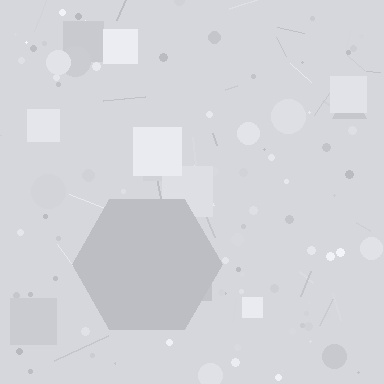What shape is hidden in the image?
A hexagon is hidden in the image.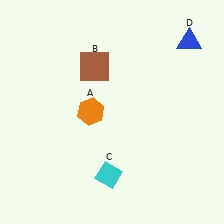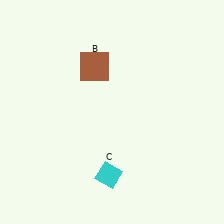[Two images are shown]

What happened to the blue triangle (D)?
The blue triangle (D) was removed in Image 2. It was in the top-right area of Image 1.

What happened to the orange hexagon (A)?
The orange hexagon (A) was removed in Image 2. It was in the top-left area of Image 1.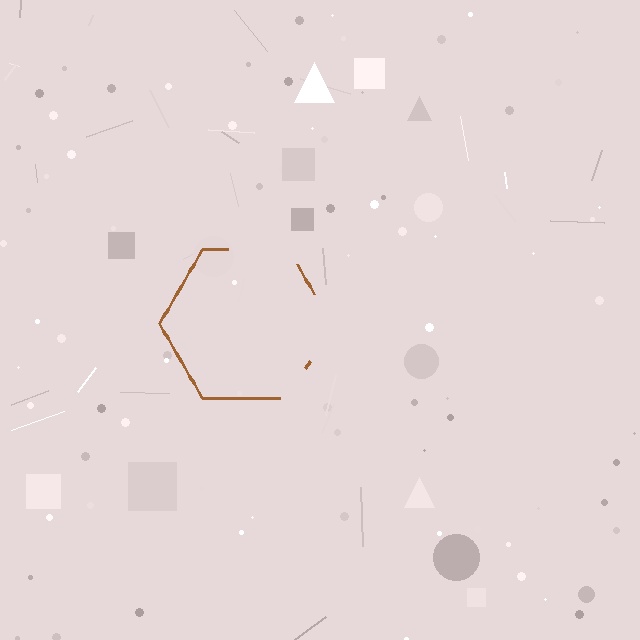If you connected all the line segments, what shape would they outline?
They would outline a hexagon.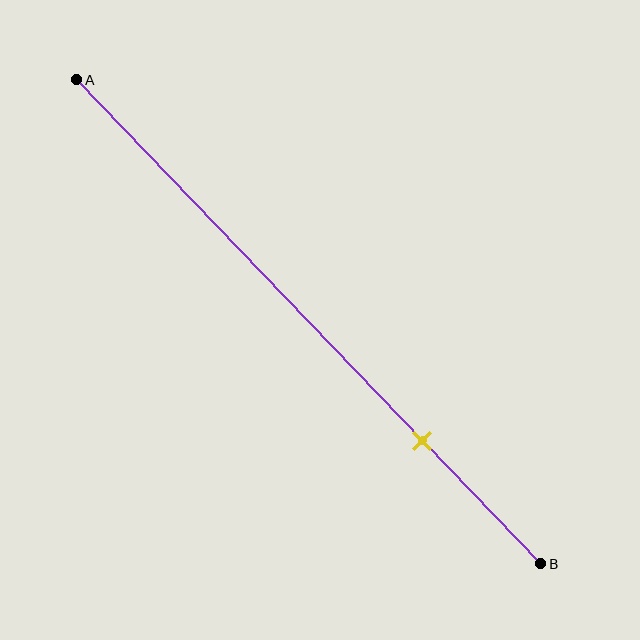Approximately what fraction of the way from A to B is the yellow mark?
The yellow mark is approximately 75% of the way from A to B.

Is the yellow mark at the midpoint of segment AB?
No, the mark is at about 75% from A, not at the 50% midpoint.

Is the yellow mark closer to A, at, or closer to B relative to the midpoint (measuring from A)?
The yellow mark is closer to point B than the midpoint of segment AB.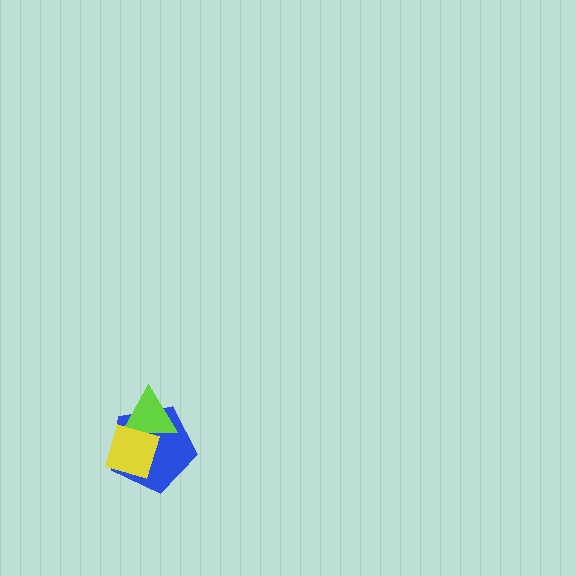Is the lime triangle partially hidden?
Yes, it is partially covered by another shape.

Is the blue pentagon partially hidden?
Yes, it is partially covered by another shape.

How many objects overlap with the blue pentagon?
2 objects overlap with the blue pentagon.